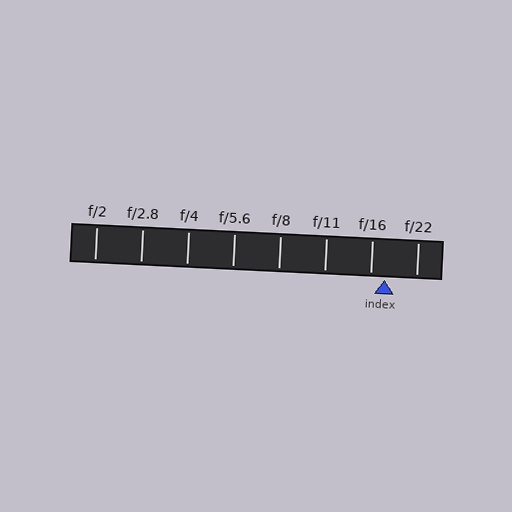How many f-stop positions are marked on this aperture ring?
There are 8 f-stop positions marked.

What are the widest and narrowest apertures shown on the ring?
The widest aperture shown is f/2 and the narrowest is f/22.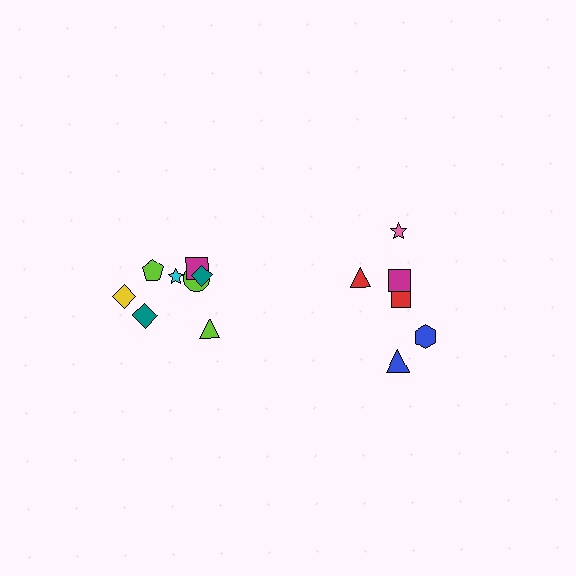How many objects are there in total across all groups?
There are 14 objects.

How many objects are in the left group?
There are 8 objects.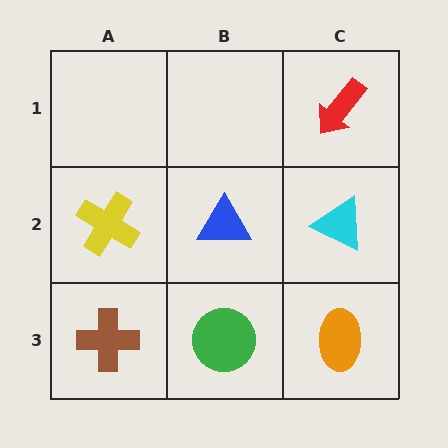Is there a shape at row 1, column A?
No, that cell is empty.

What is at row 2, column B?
A blue triangle.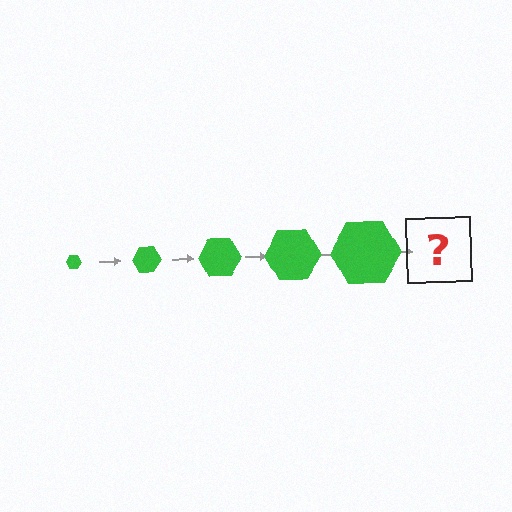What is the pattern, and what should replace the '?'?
The pattern is that the hexagon gets progressively larger each step. The '?' should be a green hexagon, larger than the previous one.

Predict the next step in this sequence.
The next step is a green hexagon, larger than the previous one.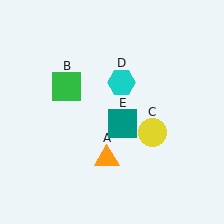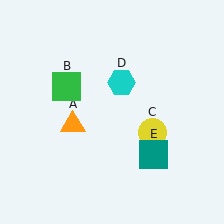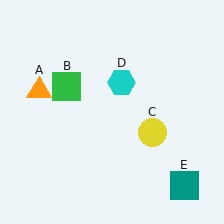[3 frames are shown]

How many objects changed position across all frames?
2 objects changed position: orange triangle (object A), teal square (object E).